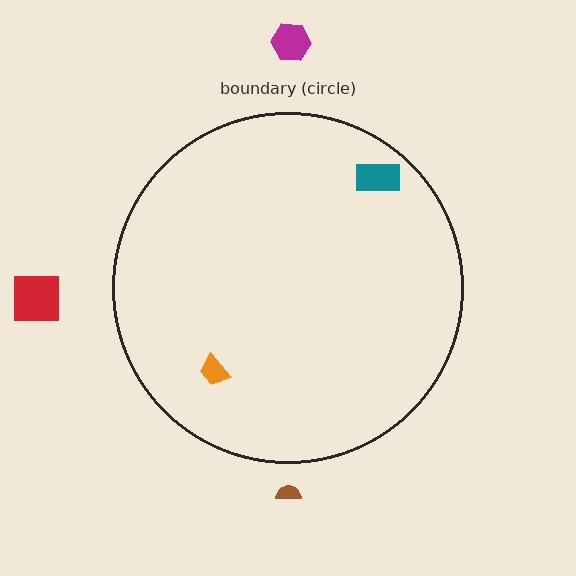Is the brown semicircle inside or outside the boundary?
Outside.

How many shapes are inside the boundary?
2 inside, 3 outside.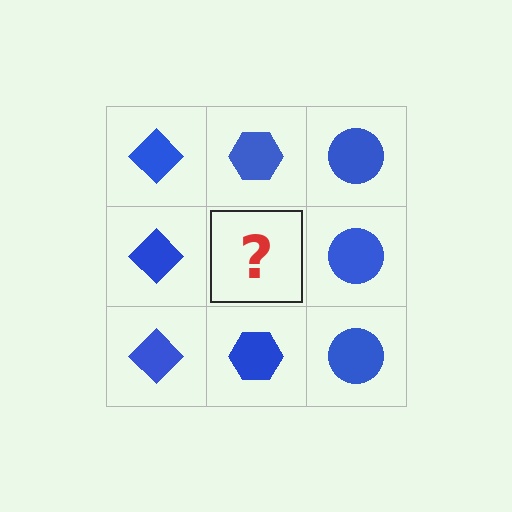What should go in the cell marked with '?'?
The missing cell should contain a blue hexagon.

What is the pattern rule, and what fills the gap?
The rule is that each column has a consistent shape. The gap should be filled with a blue hexagon.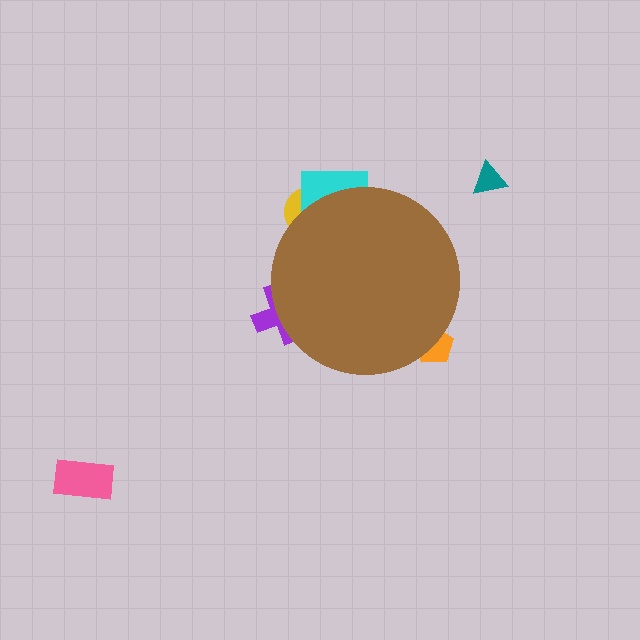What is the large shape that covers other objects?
A brown circle.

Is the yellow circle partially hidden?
Yes, the yellow circle is partially hidden behind the brown circle.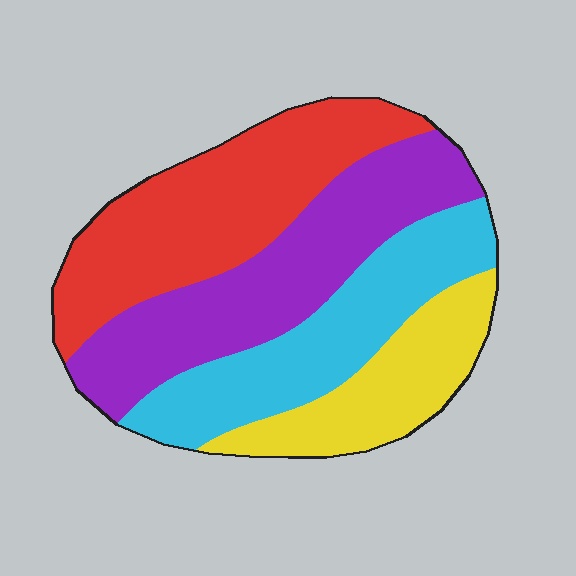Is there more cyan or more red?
Red.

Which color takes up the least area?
Yellow, at roughly 15%.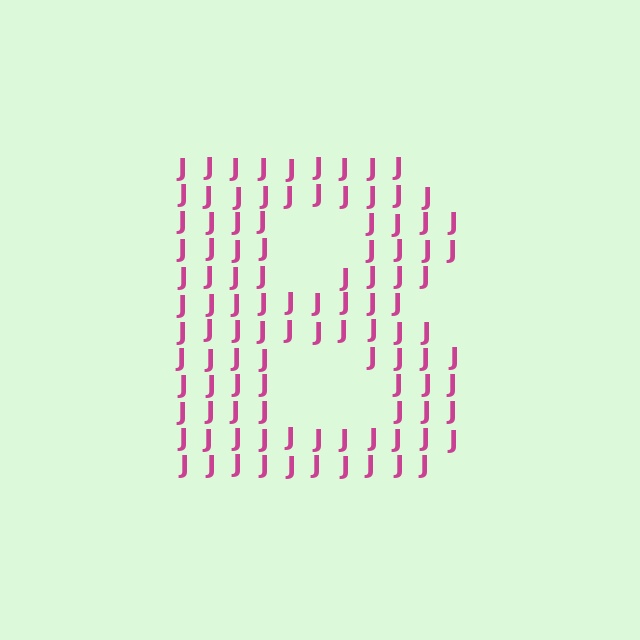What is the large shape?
The large shape is the letter B.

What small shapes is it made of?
It is made of small letter J's.